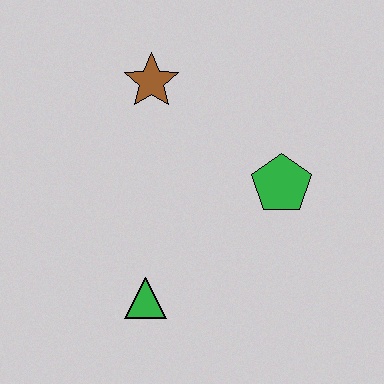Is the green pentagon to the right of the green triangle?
Yes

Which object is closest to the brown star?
The green pentagon is closest to the brown star.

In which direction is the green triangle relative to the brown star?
The green triangle is below the brown star.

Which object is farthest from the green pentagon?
The green triangle is farthest from the green pentagon.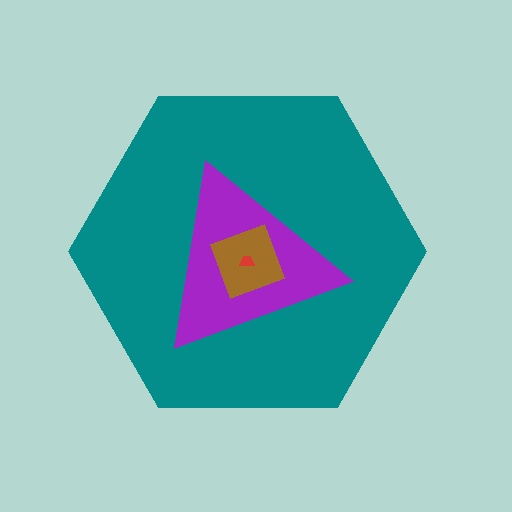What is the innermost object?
The red trapezoid.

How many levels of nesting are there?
4.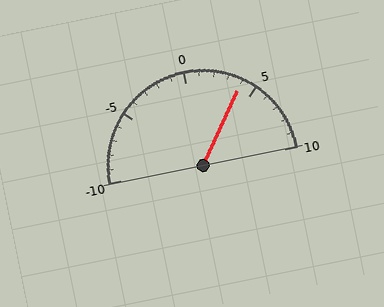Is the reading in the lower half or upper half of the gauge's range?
The reading is in the upper half of the range (-10 to 10).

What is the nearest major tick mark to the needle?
The nearest major tick mark is 5.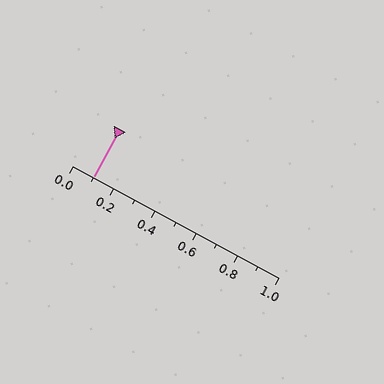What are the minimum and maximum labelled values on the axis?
The axis runs from 0.0 to 1.0.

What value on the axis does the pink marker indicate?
The marker indicates approximately 0.1.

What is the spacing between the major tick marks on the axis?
The major ticks are spaced 0.2 apart.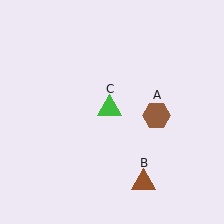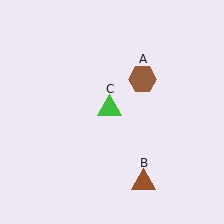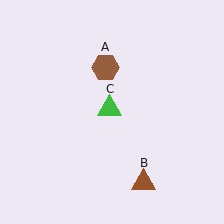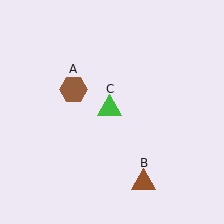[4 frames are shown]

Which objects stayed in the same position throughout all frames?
Brown triangle (object B) and green triangle (object C) remained stationary.